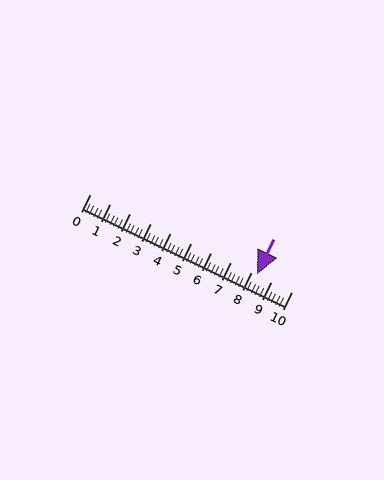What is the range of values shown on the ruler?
The ruler shows values from 0 to 10.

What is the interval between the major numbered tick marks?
The major tick marks are spaced 1 units apart.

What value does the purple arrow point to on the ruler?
The purple arrow points to approximately 8.3.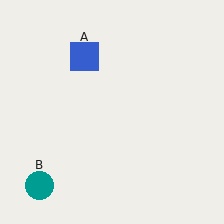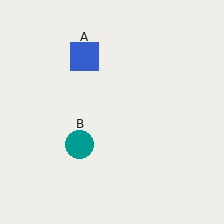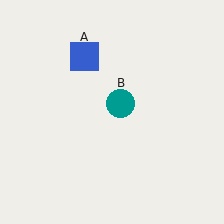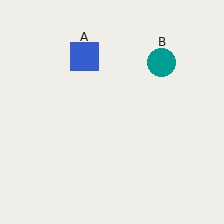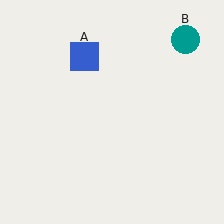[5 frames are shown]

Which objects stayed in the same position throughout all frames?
Blue square (object A) remained stationary.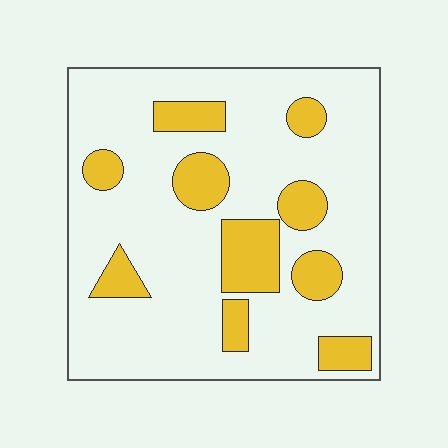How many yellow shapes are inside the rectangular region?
10.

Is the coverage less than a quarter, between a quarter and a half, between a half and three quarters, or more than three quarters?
Less than a quarter.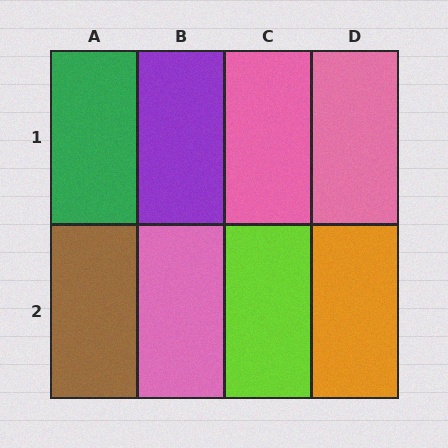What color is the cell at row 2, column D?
Orange.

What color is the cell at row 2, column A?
Brown.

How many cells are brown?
1 cell is brown.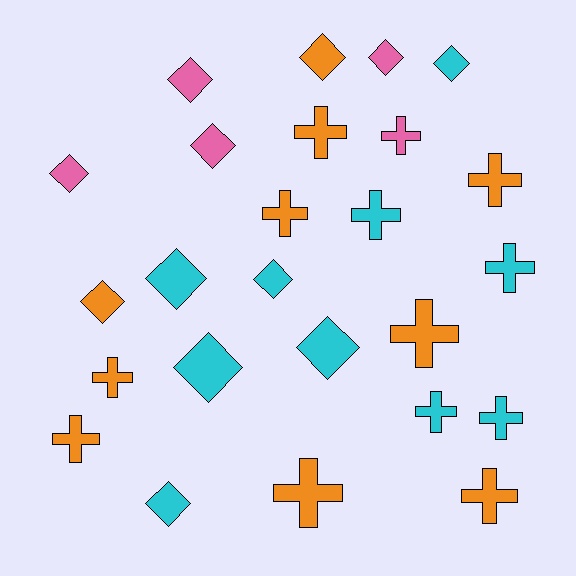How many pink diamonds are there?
There are 4 pink diamonds.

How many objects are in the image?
There are 25 objects.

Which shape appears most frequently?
Cross, with 13 objects.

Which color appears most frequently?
Cyan, with 10 objects.